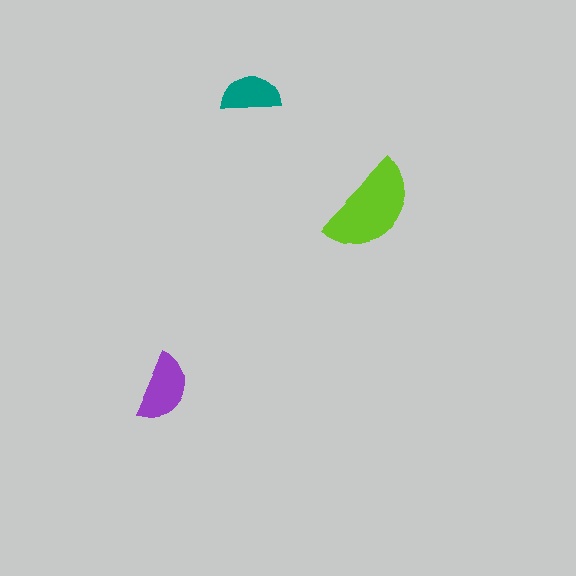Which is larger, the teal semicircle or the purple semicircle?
The purple one.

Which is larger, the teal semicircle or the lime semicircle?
The lime one.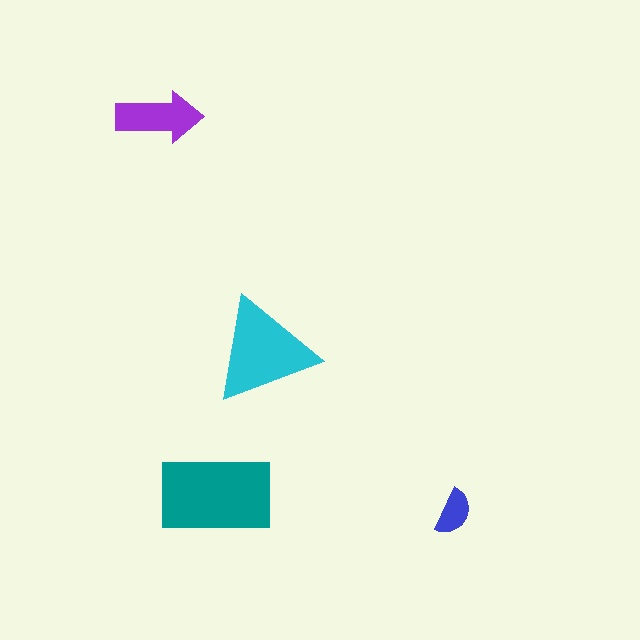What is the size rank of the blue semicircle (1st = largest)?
4th.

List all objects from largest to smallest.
The teal rectangle, the cyan triangle, the purple arrow, the blue semicircle.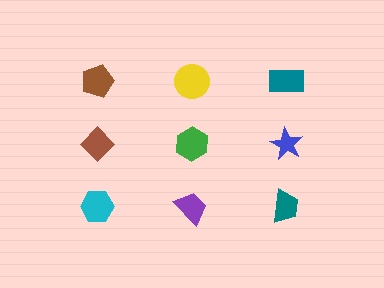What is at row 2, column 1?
A brown diamond.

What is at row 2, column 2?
A green hexagon.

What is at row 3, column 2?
A purple trapezoid.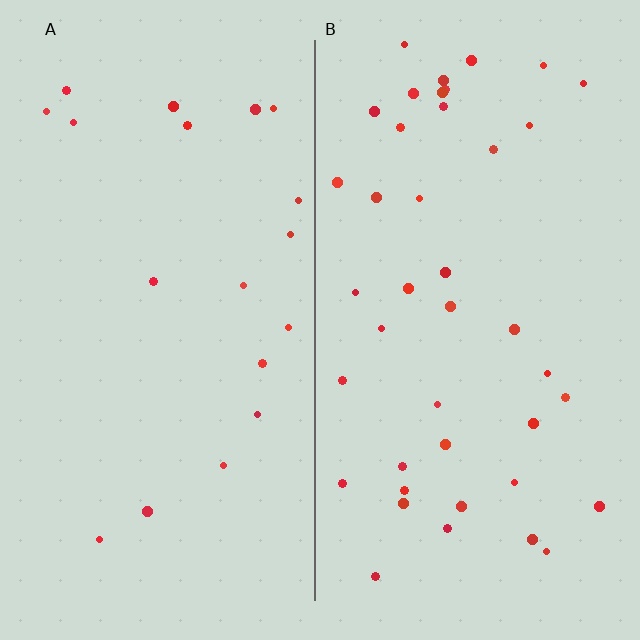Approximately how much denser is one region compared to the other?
Approximately 2.2× — region B over region A.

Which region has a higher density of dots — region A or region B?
B (the right).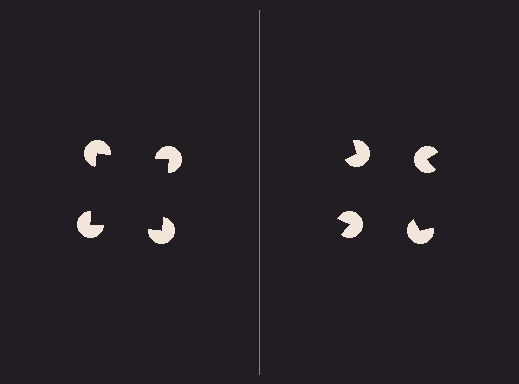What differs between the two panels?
The pac-man discs are positioned identically on both sides; only the wedge orientations differ. On the left they align to a square; on the right they are misaligned.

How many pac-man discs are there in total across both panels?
8 — 4 on each side.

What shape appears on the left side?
An illusory square.